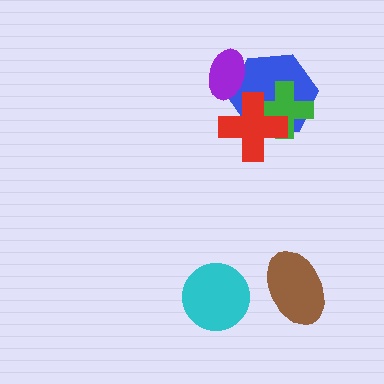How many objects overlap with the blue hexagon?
3 objects overlap with the blue hexagon.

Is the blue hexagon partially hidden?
Yes, it is partially covered by another shape.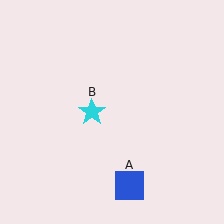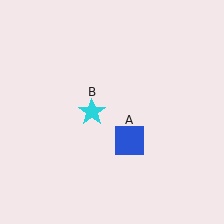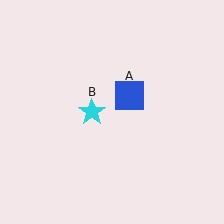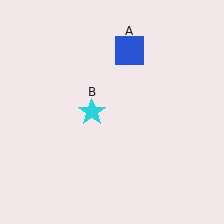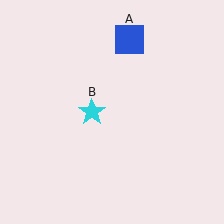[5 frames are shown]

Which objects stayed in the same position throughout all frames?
Cyan star (object B) remained stationary.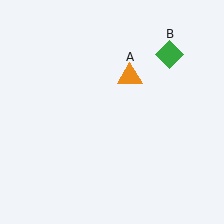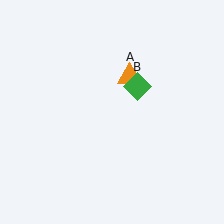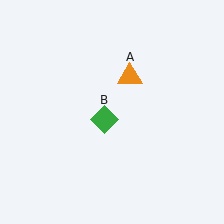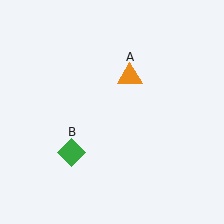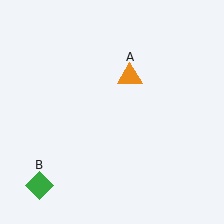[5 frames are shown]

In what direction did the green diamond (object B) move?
The green diamond (object B) moved down and to the left.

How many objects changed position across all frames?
1 object changed position: green diamond (object B).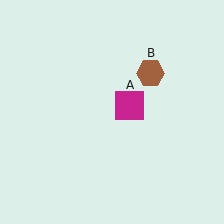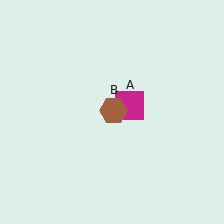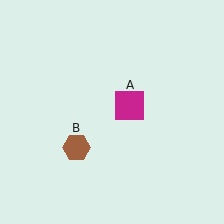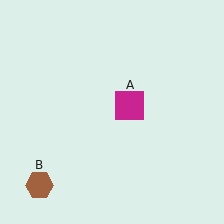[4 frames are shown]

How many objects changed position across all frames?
1 object changed position: brown hexagon (object B).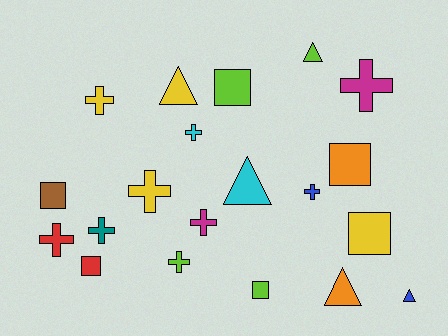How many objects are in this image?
There are 20 objects.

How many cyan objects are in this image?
There are 2 cyan objects.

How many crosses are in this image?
There are 9 crosses.